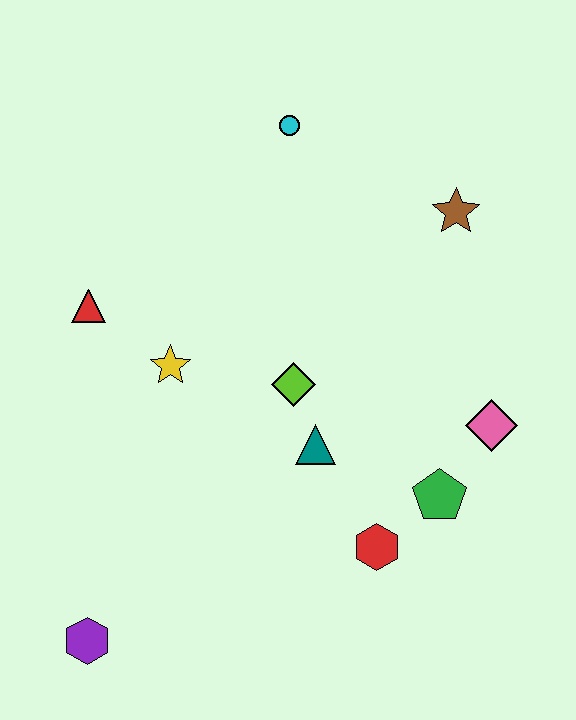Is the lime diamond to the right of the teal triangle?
No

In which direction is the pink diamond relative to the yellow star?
The pink diamond is to the right of the yellow star.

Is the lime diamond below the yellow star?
Yes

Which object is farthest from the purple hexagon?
The brown star is farthest from the purple hexagon.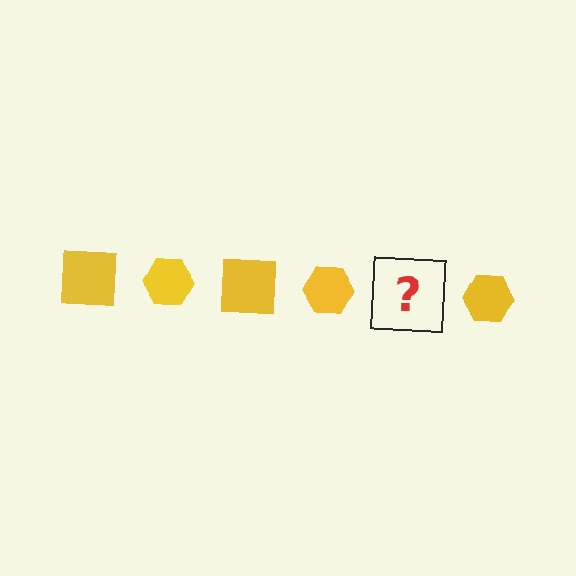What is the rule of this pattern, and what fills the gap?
The rule is that the pattern cycles through square, hexagon shapes in yellow. The gap should be filled with a yellow square.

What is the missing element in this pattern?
The missing element is a yellow square.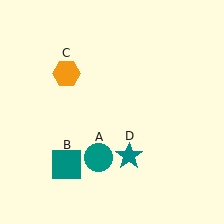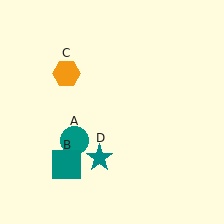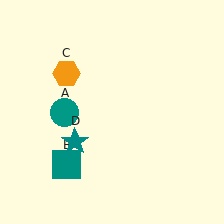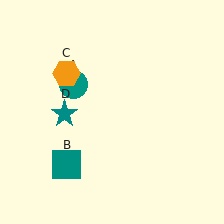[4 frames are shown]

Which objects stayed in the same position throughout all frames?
Teal square (object B) and orange hexagon (object C) remained stationary.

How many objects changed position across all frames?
2 objects changed position: teal circle (object A), teal star (object D).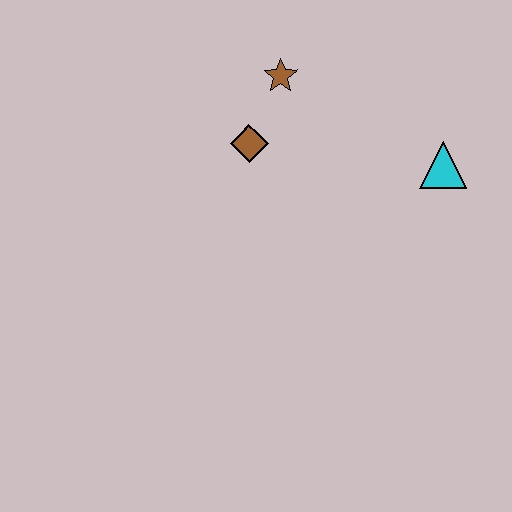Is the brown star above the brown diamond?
Yes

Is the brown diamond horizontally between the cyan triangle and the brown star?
No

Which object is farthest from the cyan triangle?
The brown diamond is farthest from the cyan triangle.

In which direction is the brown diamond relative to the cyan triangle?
The brown diamond is to the left of the cyan triangle.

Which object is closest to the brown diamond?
The brown star is closest to the brown diamond.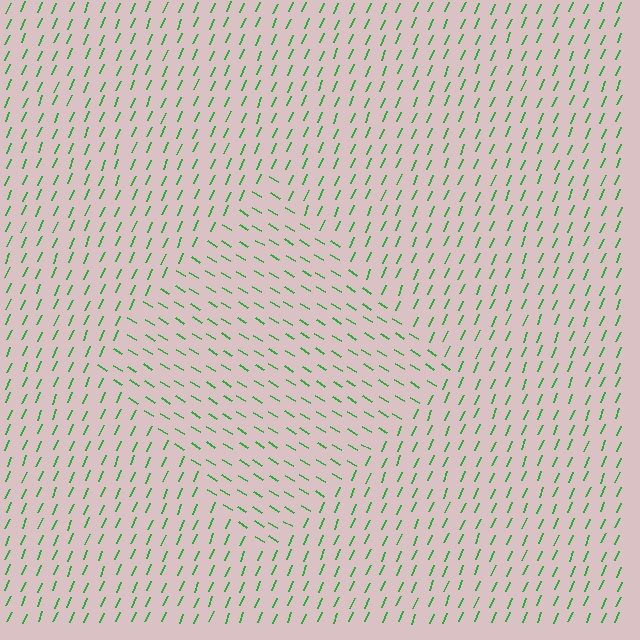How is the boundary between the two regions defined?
The boundary is defined purely by a change in line orientation (approximately 82 degrees difference). All lines are the same color and thickness.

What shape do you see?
I see a diamond.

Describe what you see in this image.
The image is filled with small green line segments. A diamond region in the image has lines oriented differently from the surrounding lines, creating a visible texture boundary.